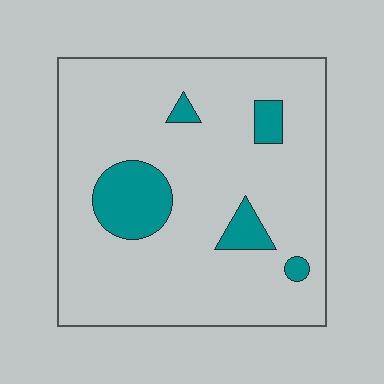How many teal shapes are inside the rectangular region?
5.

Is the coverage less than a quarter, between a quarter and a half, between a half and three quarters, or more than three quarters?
Less than a quarter.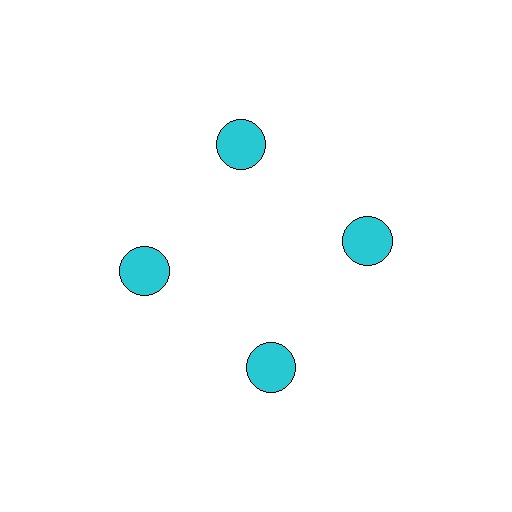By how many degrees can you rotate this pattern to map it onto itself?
The pattern maps onto itself every 90 degrees of rotation.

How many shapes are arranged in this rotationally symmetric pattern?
There are 4 shapes, arranged in 4 groups of 1.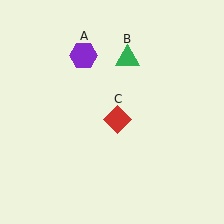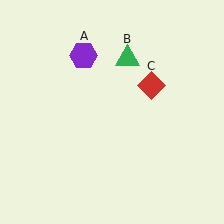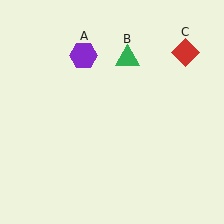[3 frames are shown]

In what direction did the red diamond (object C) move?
The red diamond (object C) moved up and to the right.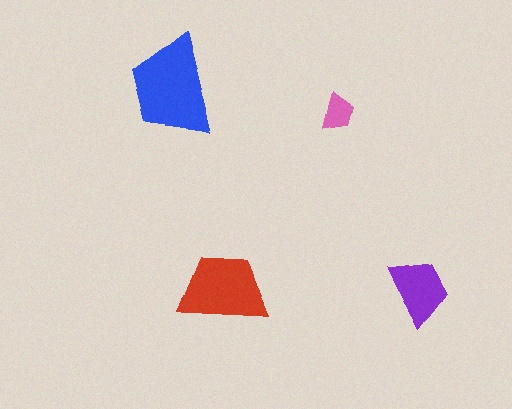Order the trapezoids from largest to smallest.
the blue one, the red one, the purple one, the pink one.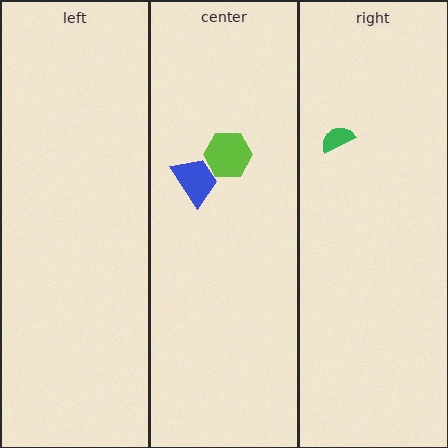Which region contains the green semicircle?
The right region.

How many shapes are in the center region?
2.